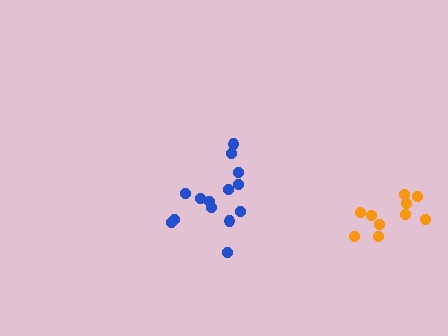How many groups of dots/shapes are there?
There are 2 groups.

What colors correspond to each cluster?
The clusters are colored: orange, blue.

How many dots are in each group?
Group 1: 10 dots, Group 2: 14 dots (24 total).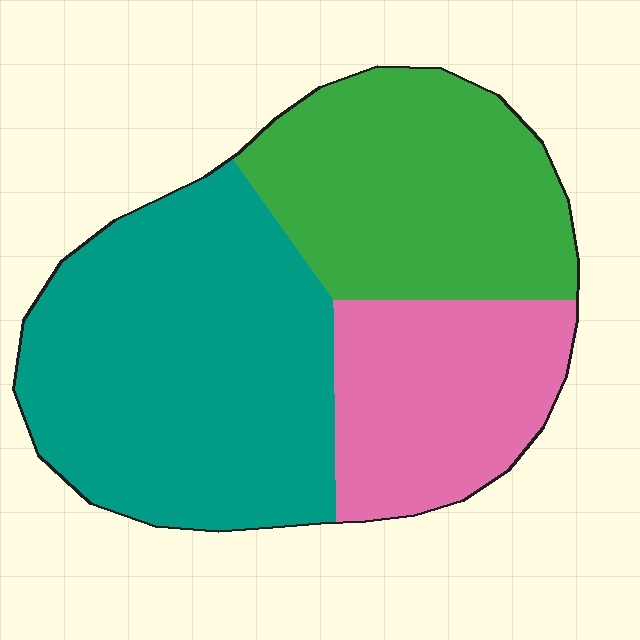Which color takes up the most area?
Teal, at roughly 45%.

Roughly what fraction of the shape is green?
Green covers around 30% of the shape.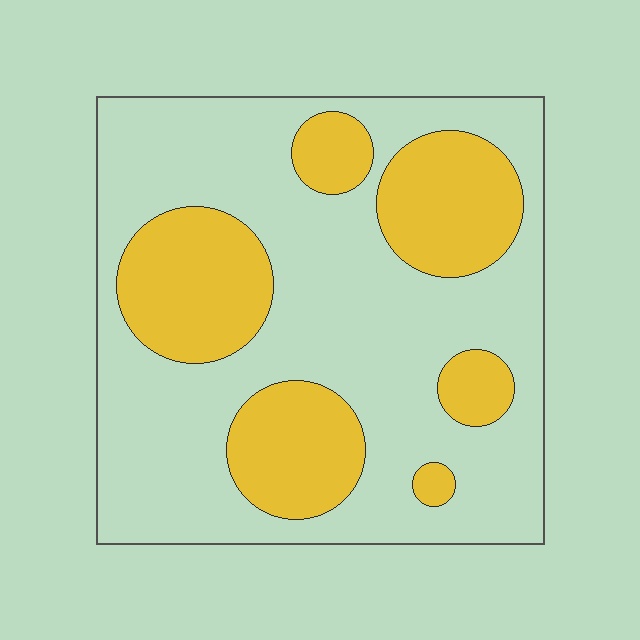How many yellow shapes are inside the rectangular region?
6.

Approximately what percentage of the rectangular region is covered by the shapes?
Approximately 30%.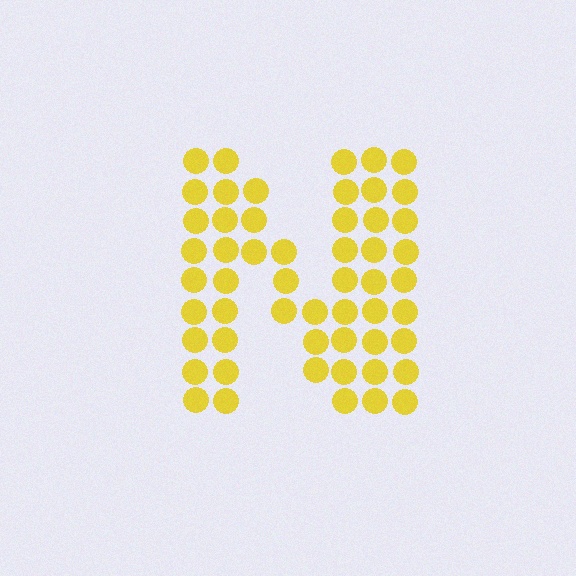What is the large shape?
The large shape is the letter N.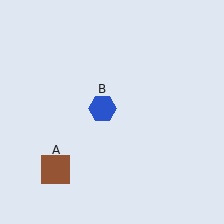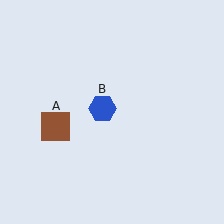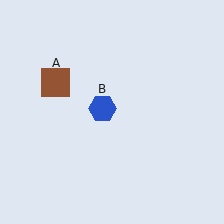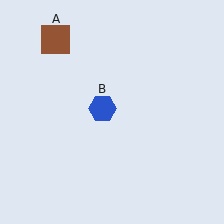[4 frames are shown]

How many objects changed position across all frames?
1 object changed position: brown square (object A).